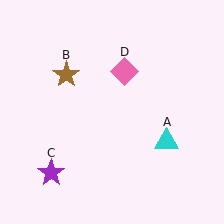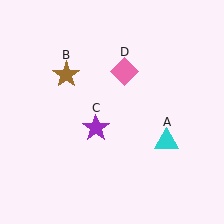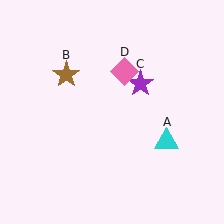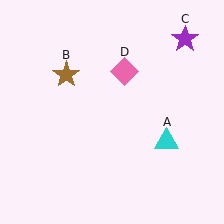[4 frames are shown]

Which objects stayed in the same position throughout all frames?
Cyan triangle (object A) and brown star (object B) and pink diamond (object D) remained stationary.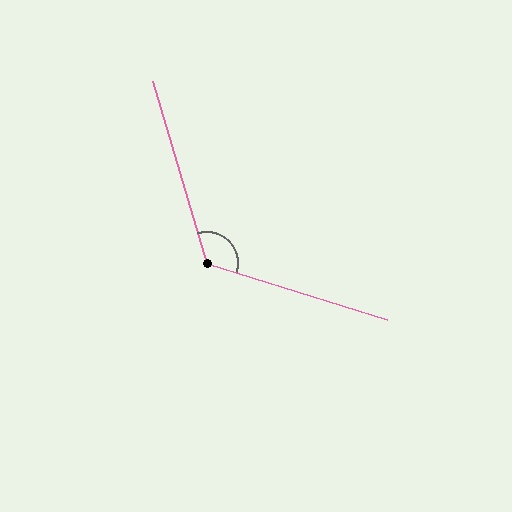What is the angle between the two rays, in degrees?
Approximately 124 degrees.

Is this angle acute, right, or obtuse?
It is obtuse.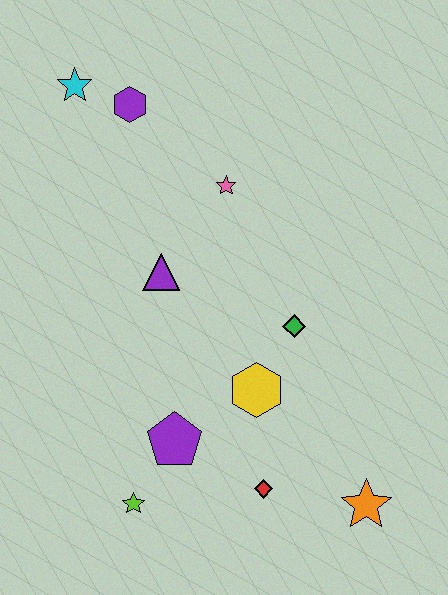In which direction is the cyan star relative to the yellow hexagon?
The cyan star is above the yellow hexagon.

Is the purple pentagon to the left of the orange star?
Yes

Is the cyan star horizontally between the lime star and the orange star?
No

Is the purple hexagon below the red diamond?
No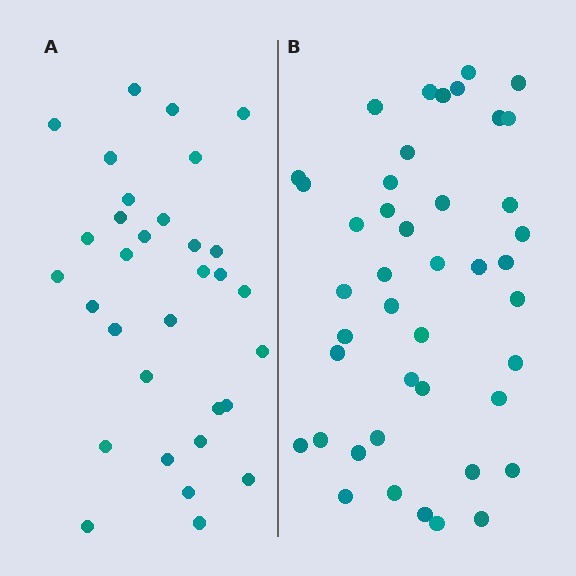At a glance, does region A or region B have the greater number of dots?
Region B (the right region) has more dots.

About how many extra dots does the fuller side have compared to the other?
Region B has roughly 12 or so more dots than region A.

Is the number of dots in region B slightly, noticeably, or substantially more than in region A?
Region B has noticeably more, but not dramatically so. The ratio is roughly 1.3 to 1.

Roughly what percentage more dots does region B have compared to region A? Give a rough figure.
About 35% more.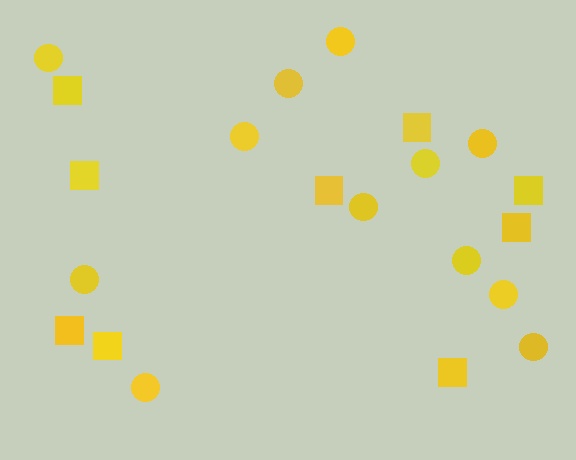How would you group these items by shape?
There are 2 groups: one group of squares (9) and one group of circles (12).